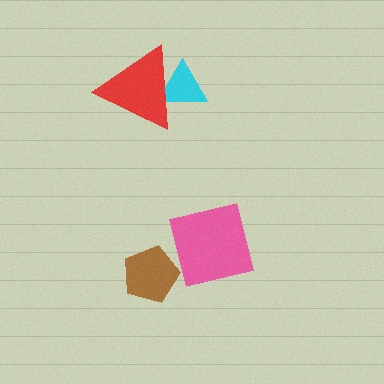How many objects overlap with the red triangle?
1 object overlaps with the red triangle.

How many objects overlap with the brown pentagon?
0 objects overlap with the brown pentagon.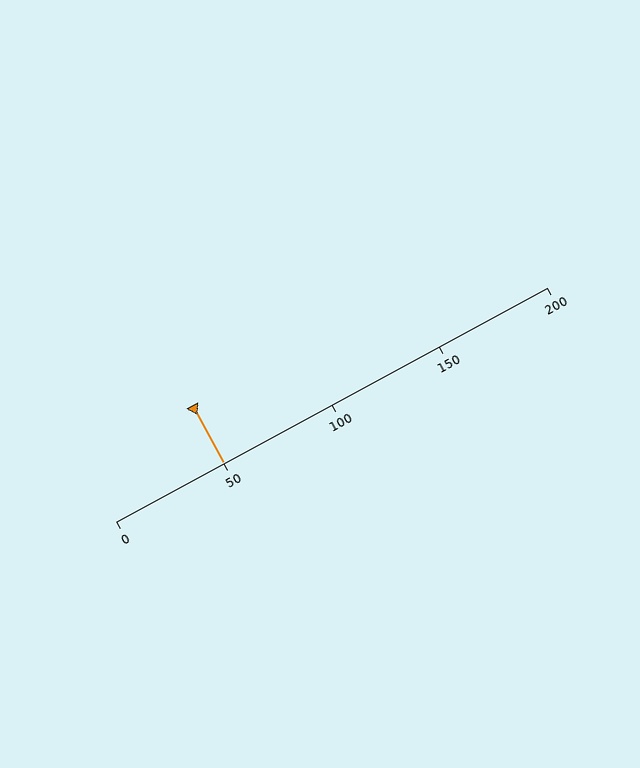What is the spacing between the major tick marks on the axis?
The major ticks are spaced 50 apart.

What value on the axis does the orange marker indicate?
The marker indicates approximately 50.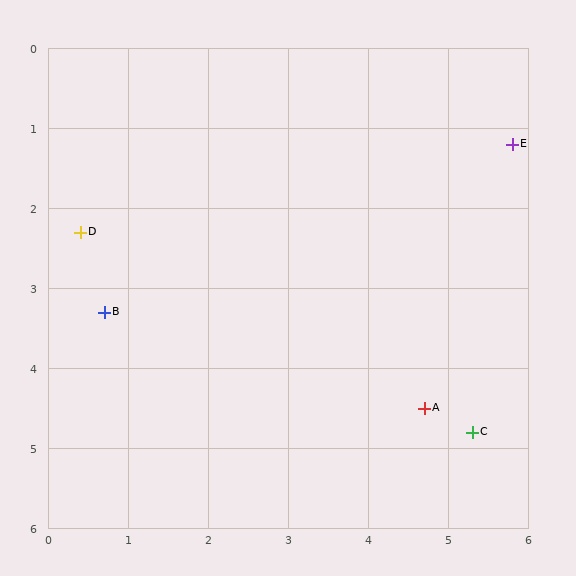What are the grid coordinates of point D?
Point D is at approximately (0.4, 2.3).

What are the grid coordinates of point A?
Point A is at approximately (4.7, 4.5).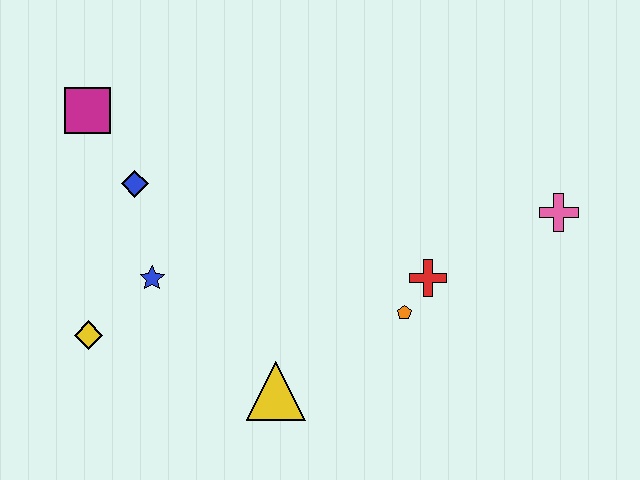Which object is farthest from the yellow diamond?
The pink cross is farthest from the yellow diamond.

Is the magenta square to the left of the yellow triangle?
Yes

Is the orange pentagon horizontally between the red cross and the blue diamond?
Yes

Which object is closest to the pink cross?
The red cross is closest to the pink cross.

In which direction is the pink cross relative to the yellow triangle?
The pink cross is to the right of the yellow triangle.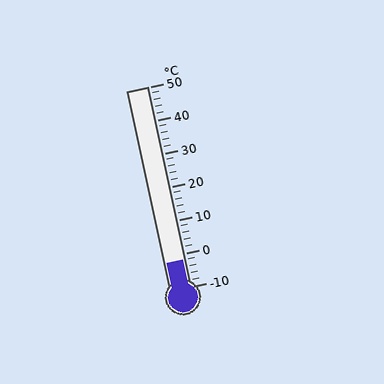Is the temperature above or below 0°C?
The temperature is below 0°C.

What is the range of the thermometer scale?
The thermometer scale ranges from -10°C to 50°C.